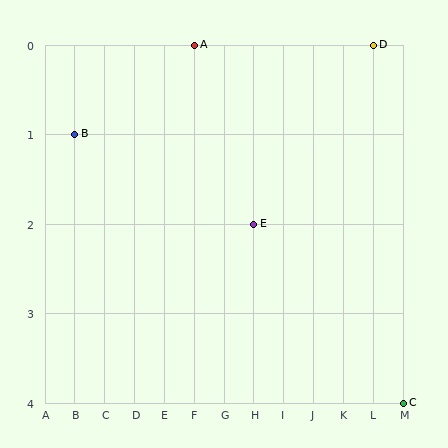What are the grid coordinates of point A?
Point A is at grid coordinates (F, 0).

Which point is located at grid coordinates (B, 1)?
Point B is at (B, 1).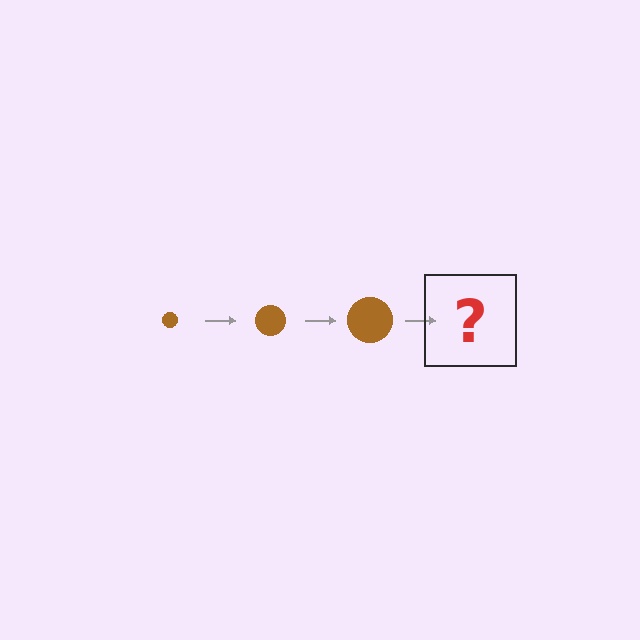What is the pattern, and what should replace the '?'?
The pattern is that the circle gets progressively larger each step. The '?' should be a brown circle, larger than the previous one.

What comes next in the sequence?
The next element should be a brown circle, larger than the previous one.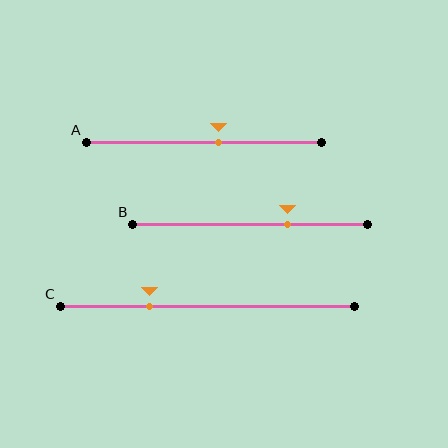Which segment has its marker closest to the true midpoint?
Segment A has its marker closest to the true midpoint.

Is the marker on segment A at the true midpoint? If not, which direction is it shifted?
No, the marker on segment A is shifted to the right by about 6% of the segment length.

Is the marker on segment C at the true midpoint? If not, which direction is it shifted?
No, the marker on segment C is shifted to the left by about 20% of the segment length.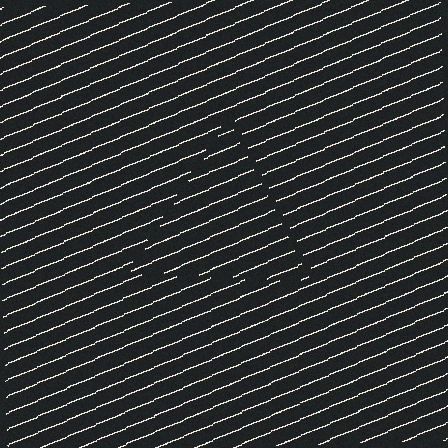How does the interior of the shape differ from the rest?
The interior of the shape contains the same grating, shifted by half a period — the contour is defined by the phase discontinuity where line-ends from the inner and outer gratings abut.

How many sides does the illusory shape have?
3 sides — the line-ends trace a triangle.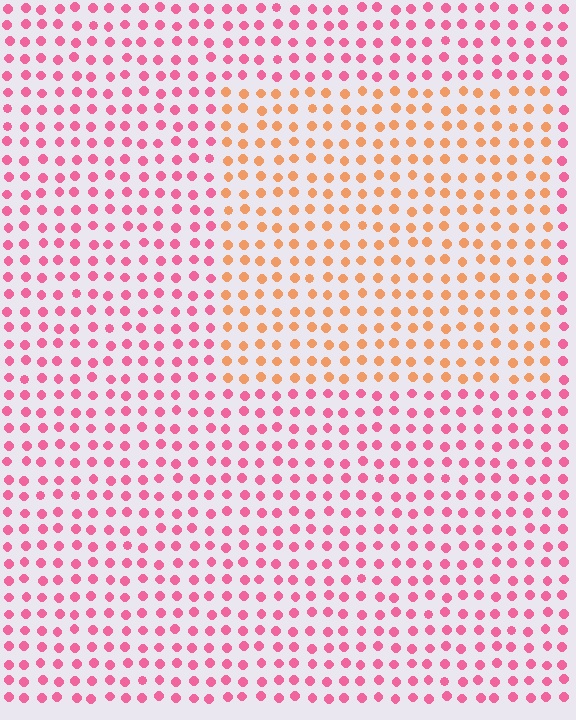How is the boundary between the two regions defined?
The boundary is defined purely by a slight shift in hue (about 47 degrees). Spacing, size, and orientation are identical on both sides.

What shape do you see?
I see a rectangle.